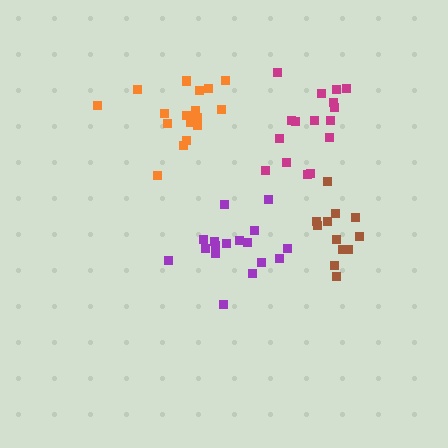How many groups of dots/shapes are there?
There are 4 groups.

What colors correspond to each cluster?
The clusters are colored: brown, orange, magenta, purple.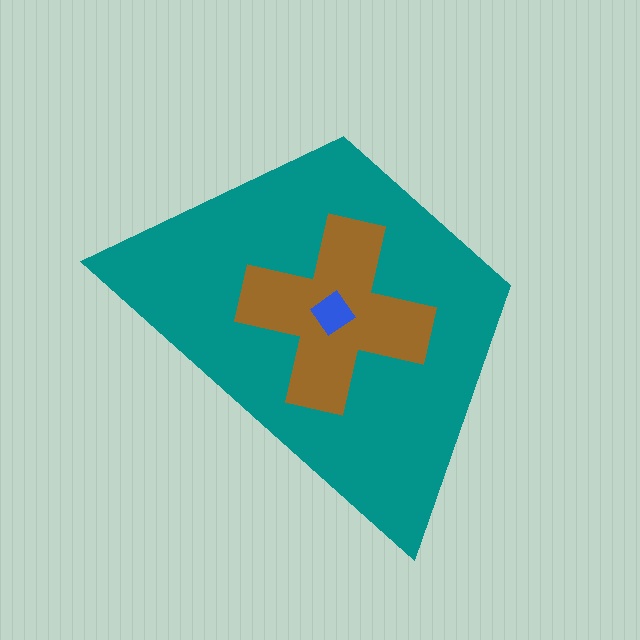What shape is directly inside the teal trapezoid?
The brown cross.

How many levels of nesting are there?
3.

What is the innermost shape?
The blue diamond.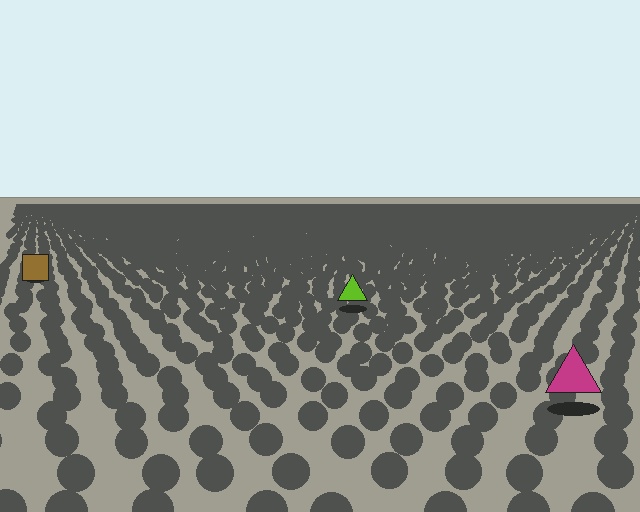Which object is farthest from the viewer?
The brown square is farthest from the viewer. It appears smaller and the ground texture around it is denser.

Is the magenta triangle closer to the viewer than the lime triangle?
Yes. The magenta triangle is closer — you can tell from the texture gradient: the ground texture is coarser near it.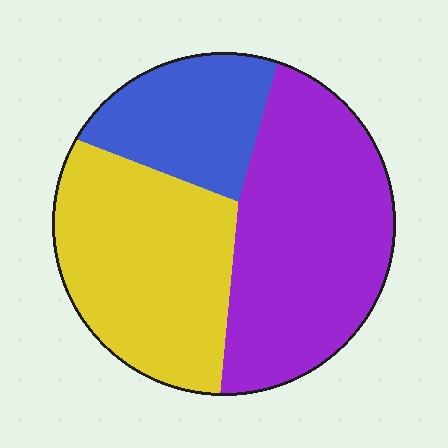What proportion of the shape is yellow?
Yellow covers roughly 35% of the shape.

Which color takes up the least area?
Blue, at roughly 20%.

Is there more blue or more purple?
Purple.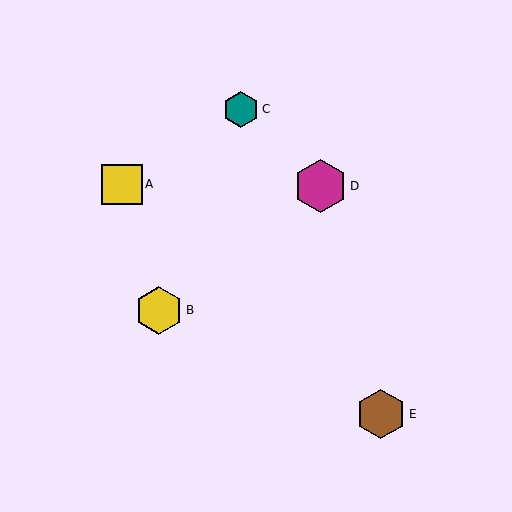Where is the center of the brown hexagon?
The center of the brown hexagon is at (381, 414).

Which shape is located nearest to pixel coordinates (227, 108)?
The teal hexagon (labeled C) at (241, 109) is nearest to that location.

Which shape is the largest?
The magenta hexagon (labeled D) is the largest.